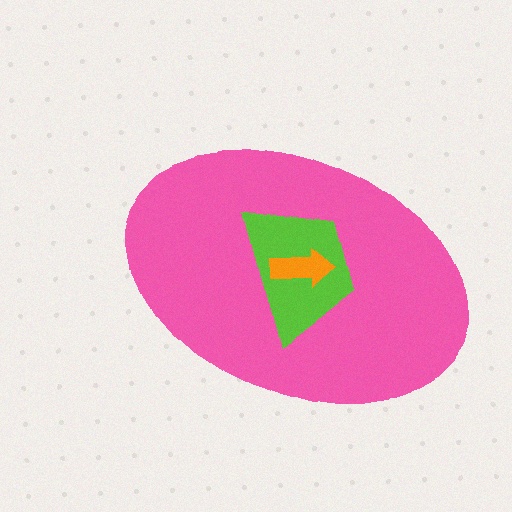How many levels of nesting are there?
3.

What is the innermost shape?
The orange arrow.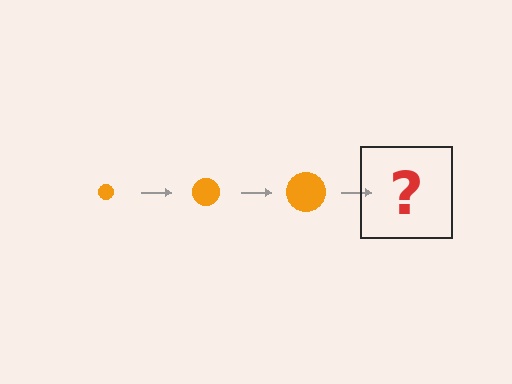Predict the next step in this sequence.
The next step is an orange circle, larger than the previous one.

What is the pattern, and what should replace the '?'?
The pattern is that the circle gets progressively larger each step. The '?' should be an orange circle, larger than the previous one.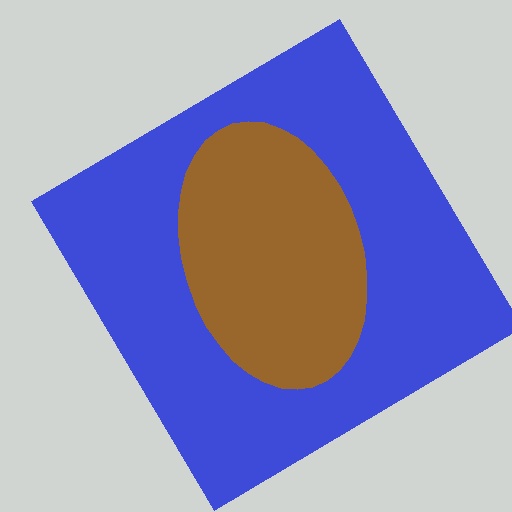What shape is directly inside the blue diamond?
The brown ellipse.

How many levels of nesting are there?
2.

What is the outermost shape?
The blue diamond.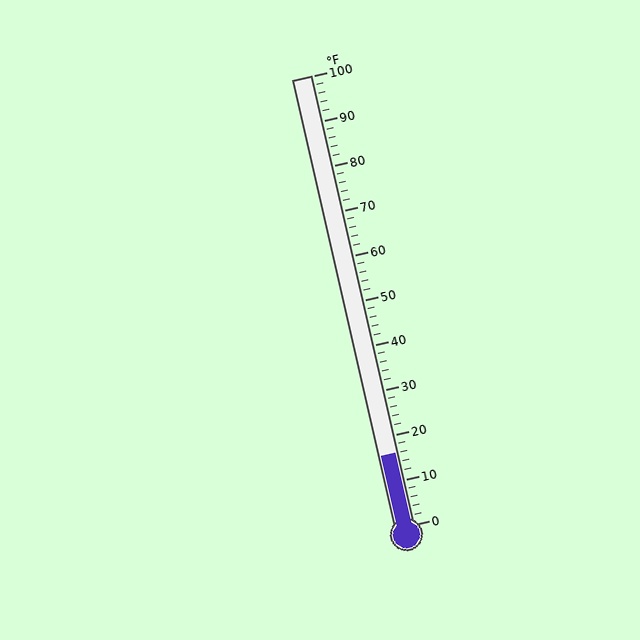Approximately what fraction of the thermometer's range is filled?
The thermometer is filled to approximately 15% of its range.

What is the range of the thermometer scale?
The thermometer scale ranges from 0°F to 100°F.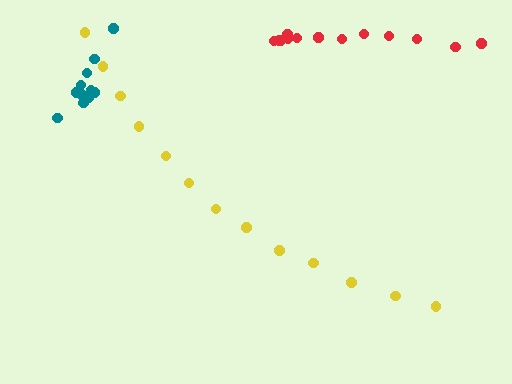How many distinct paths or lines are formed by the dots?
There are 3 distinct paths.